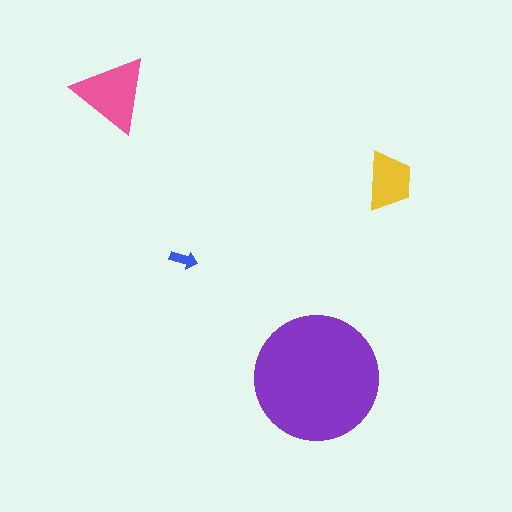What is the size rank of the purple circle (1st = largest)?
1st.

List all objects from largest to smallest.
The purple circle, the pink triangle, the yellow trapezoid, the blue arrow.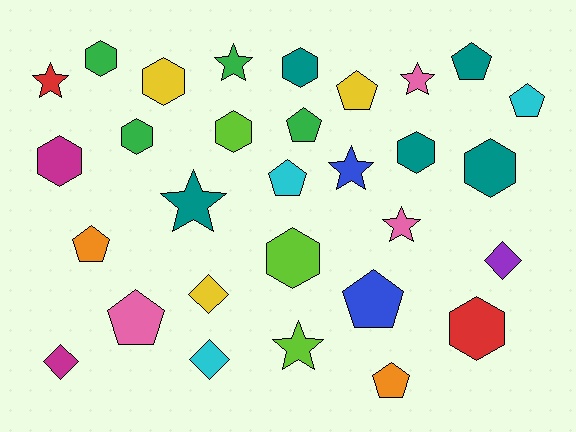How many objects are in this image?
There are 30 objects.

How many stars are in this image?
There are 7 stars.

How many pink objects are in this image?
There are 3 pink objects.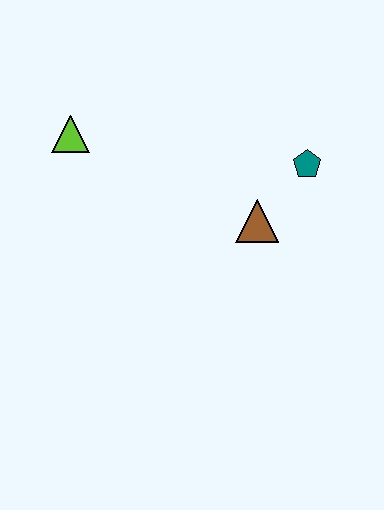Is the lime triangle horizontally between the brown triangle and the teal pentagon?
No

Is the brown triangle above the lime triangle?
No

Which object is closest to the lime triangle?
The brown triangle is closest to the lime triangle.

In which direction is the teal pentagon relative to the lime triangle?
The teal pentagon is to the right of the lime triangle.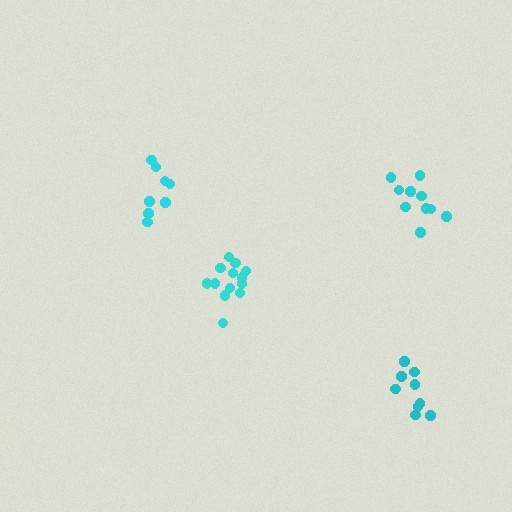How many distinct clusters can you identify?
There are 4 distinct clusters.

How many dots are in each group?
Group 1: 13 dots, Group 2: 9 dots, Group 3: 10 dots, Group 4: 8 dots (40 total).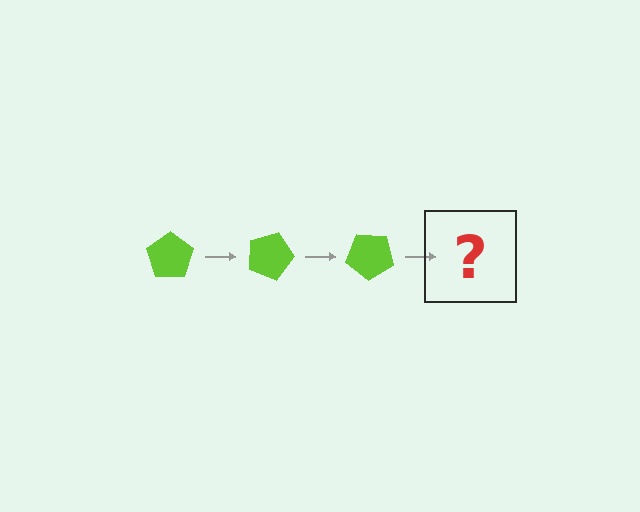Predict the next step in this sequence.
The next step is a lime pentagon rotated 60 degrees.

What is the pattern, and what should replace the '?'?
The pattern is that the pentagon rotates 20 degrees each step. The '?' should be a lime pentagon rotated 60 degrees.